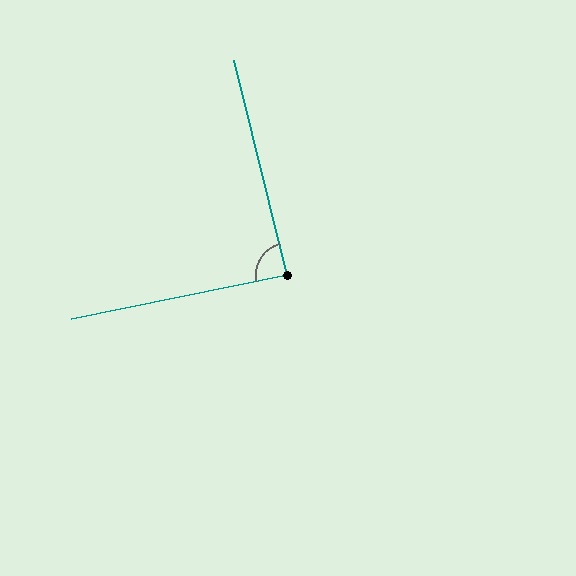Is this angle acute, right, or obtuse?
It is approximately a right angle.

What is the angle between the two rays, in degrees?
Approximately 88 degrees.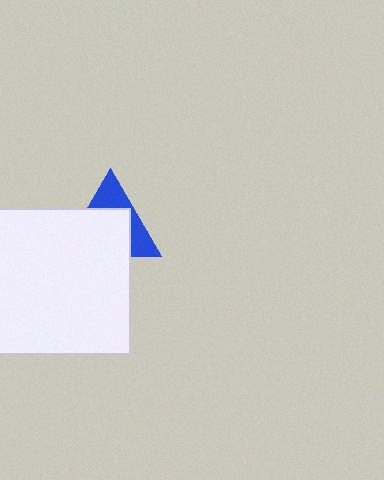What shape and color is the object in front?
The object in front is a white square.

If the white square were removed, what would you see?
You would see the complete blue triangle.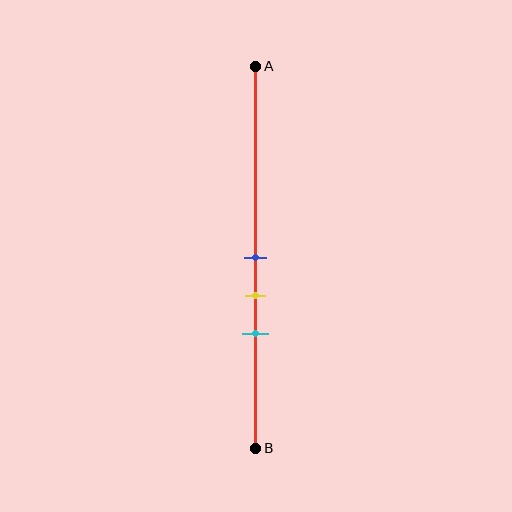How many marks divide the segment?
There are 3 marks dividing the segment.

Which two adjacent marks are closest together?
The blue and yellow marks are the closest adjacent pair.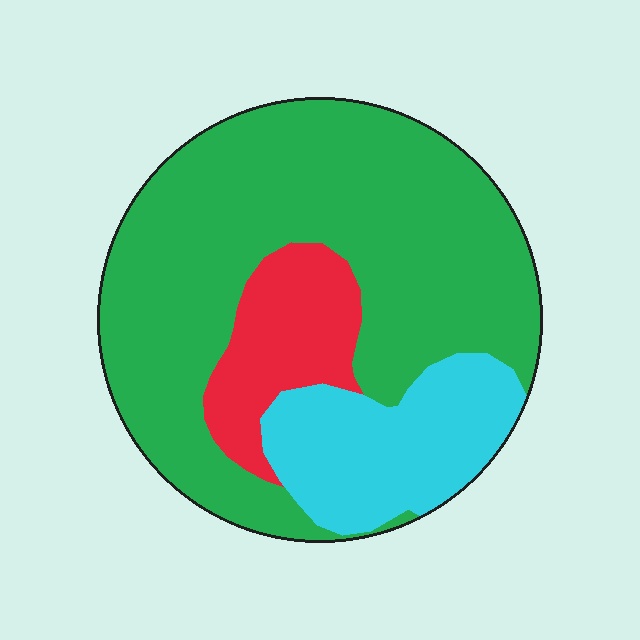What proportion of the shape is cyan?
Cyan takes up about one fifth (1/5) of the shape.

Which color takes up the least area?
Red, at roughly 15%.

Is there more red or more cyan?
Cyan.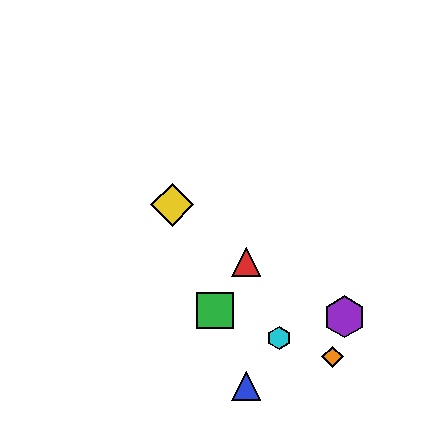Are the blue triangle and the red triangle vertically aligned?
Yes, both are at x≈246.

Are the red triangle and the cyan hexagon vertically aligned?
No, the red triangle is at x≈246 and the cyan hexagon is at x≈279.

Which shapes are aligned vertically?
The red triangle, the blue triangle are aligned vertically.